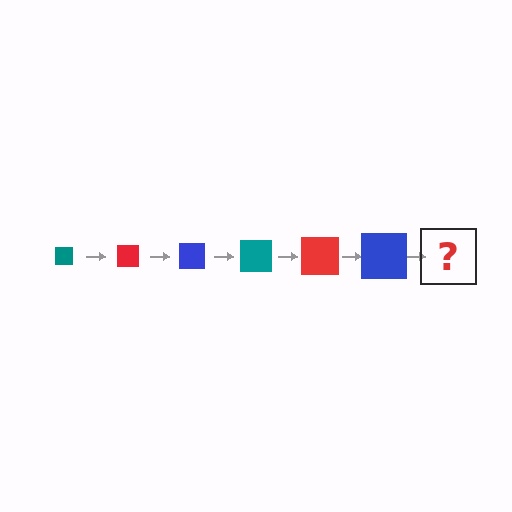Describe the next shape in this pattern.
It should be a teal square, larger than the previous one.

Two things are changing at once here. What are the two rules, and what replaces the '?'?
The two rules are that the square grows larger each step and the color cycles through teal, red, and blue. The '?' should be a teal square, larger than the previous one.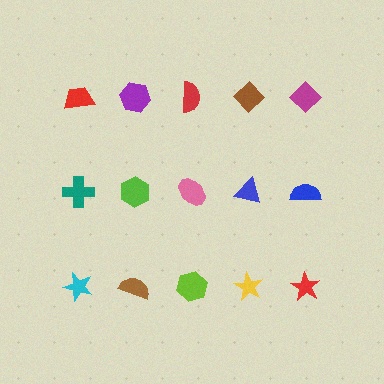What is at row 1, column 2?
A purple hexagon.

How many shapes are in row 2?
5 shapes.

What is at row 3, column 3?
A lime hexagon.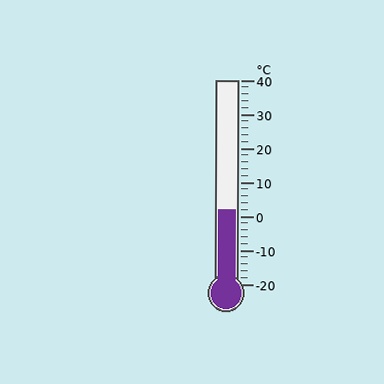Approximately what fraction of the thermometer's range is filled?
The thermometer is filled to approximately 35% of its range.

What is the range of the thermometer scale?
The thermometer scale ranges from -20°C to 40°C.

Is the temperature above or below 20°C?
The temperature is below 20°C.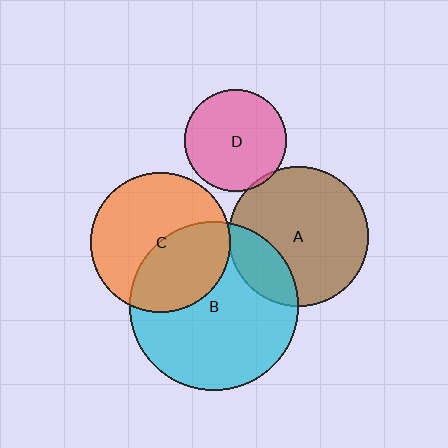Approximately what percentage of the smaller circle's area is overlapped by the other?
Approximately 5%.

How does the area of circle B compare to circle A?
Approximately 1.5 times.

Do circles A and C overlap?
Yes.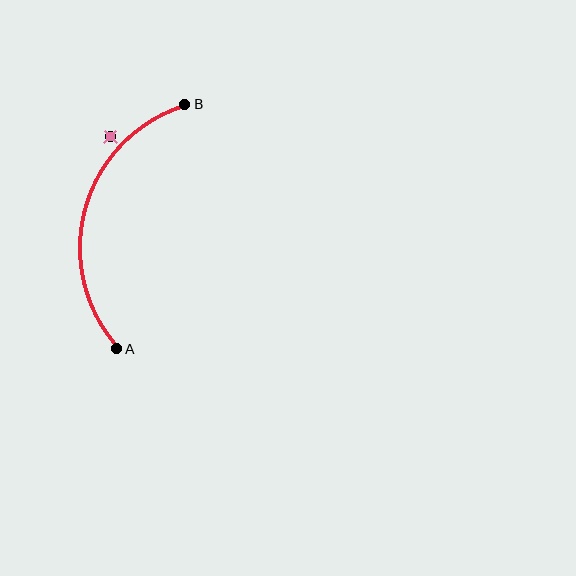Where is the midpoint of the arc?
The arc midpoint is the point on the curve farthest from the straight line joining A and B. It sits to the left of that line.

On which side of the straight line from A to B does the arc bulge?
The arc bulges to the left of the straight line connecting A and B.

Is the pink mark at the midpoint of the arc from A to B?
No — the pink mark does not lie on the arc at all. It sits slightly outside the curve.